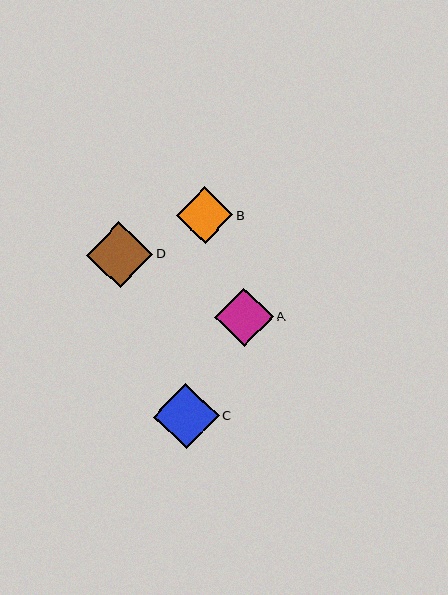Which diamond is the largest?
Diamond D is the largest with a size of approximately 66 pixels.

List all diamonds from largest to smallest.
From largest to smallest: D, C, A, B.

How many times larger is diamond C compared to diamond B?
Diamond C is approximately 1.2 times the size of diamond B.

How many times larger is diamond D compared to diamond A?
Diamond D is approximately 1.1 times the size of diamond A.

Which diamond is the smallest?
Diamond B is the smallest with a size of approximately 56 pixels.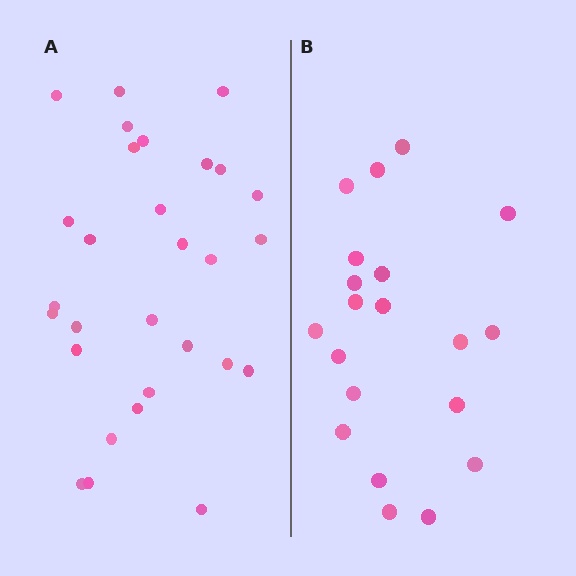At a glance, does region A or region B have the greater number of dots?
Region A (the left region) has more dots.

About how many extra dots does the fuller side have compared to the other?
Region A has roughly 8 or so more dots than region B.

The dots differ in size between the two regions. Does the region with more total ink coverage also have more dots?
No. Region B has more total ink coverage because its dots are larger, but region A actually contains more individual dots. Total area can be misleading — the number of items is what matters here.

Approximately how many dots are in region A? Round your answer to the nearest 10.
About 30 dots. (The exact count is 29, which rounds to 30.)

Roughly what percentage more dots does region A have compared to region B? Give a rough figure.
About 45% more.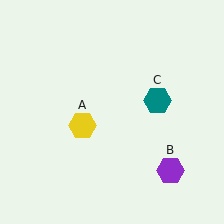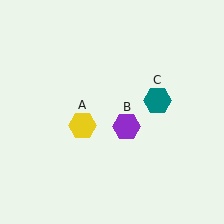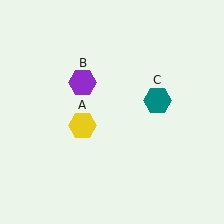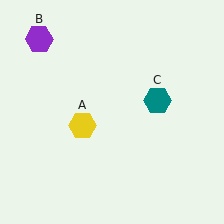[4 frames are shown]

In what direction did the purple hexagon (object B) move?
The purple hexagon (object B) moved up and to the left.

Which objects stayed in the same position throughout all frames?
Yellow hexagon (object A) and teal hexagon (object C) remained stationary.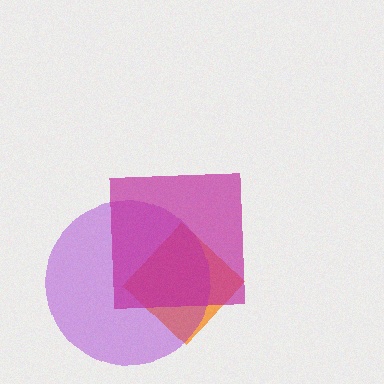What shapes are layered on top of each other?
The layered shapes are: an orange diamond, a purple circle, a magenta square.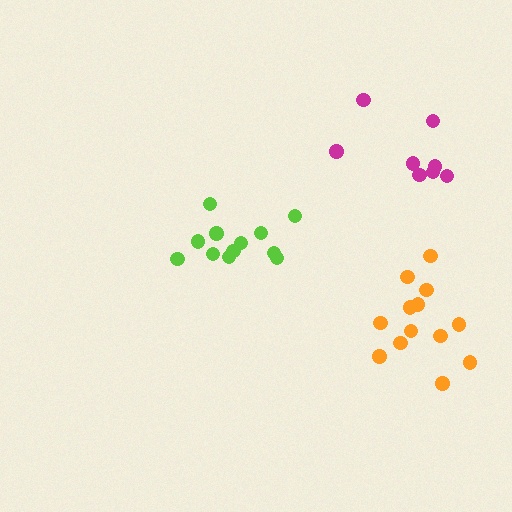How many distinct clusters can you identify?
There are 3 distinct clusters.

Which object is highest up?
The magenta cluster is topmost.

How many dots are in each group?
Group 1: 12 dots, Group 2: 13 dots, Group 3: 8 dots (33 total).